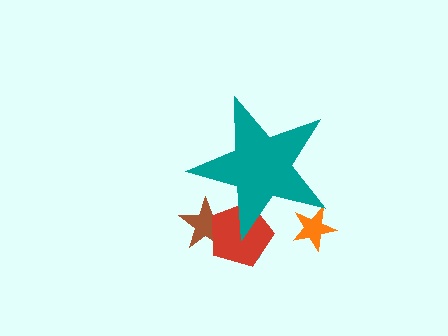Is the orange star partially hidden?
Yes, the orange star is partially hidden behind the teal star.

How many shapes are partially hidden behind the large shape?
4 shapes are partially hidden.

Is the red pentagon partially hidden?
Yes, the red pentagon is partially hidden behind the teal star.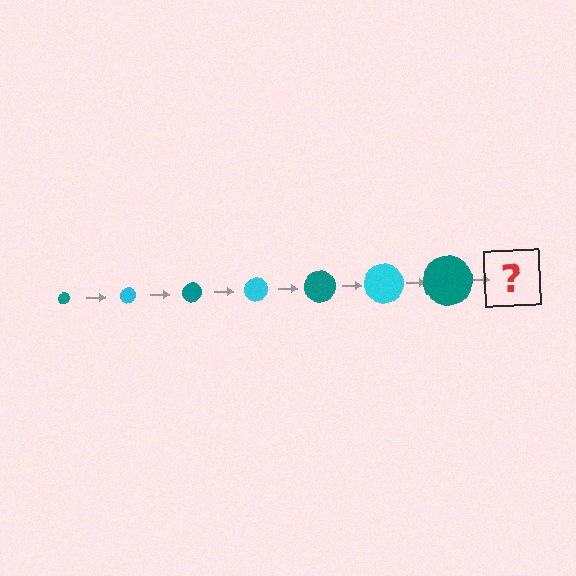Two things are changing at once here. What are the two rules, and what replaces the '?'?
The two rules are that the circle grows larger each step and the color cycles through teal and cyan. The '?' should be a cyan circle, larger than the previous one.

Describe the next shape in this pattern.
It should be a cyan circle, larger than the previous one.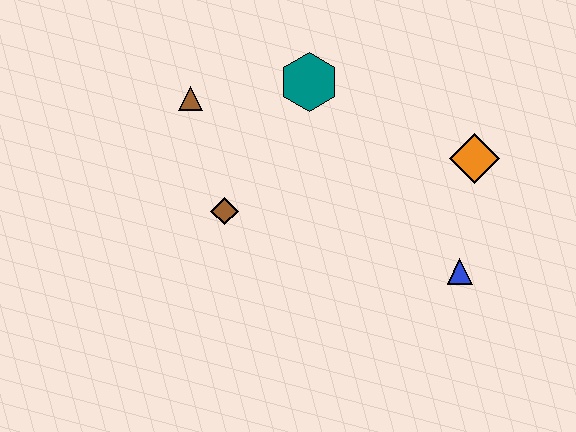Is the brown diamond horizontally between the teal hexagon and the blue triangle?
No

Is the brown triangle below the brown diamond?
No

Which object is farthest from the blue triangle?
The brown triangle is farthest from the blue triangle.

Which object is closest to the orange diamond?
The blue triangle is closest to the orange diamond.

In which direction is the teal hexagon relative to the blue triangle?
The teal hexagon is above the blue triangle.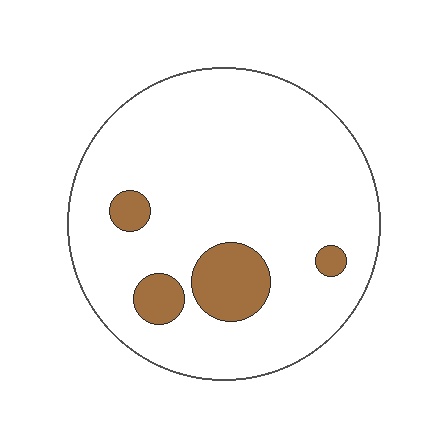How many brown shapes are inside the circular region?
4.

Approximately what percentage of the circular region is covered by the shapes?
Approximately 10%.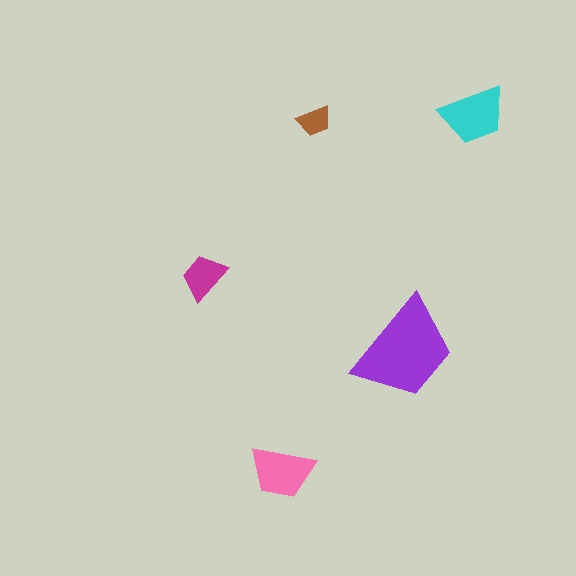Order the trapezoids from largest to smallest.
the purple one, the cyan one, the pink one, the magenta one, the brown one.